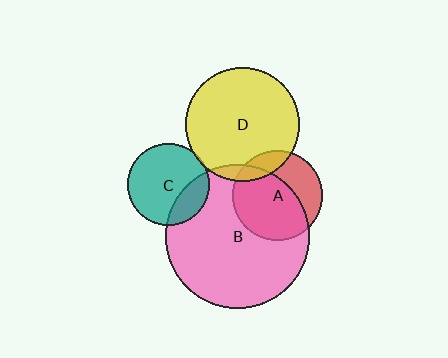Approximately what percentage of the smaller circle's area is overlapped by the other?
Approximately 65%.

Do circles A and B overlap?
Yes.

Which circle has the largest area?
Circle B (pink).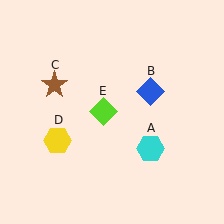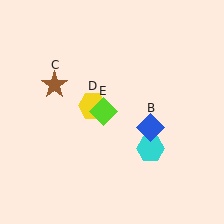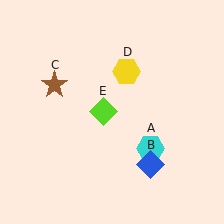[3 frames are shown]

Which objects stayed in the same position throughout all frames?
Cyan hexagon (object A) and brown star (object C) and lime diamond (object E) remained stationary.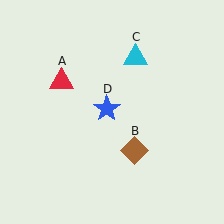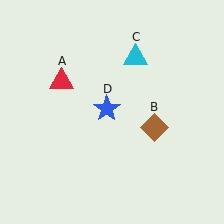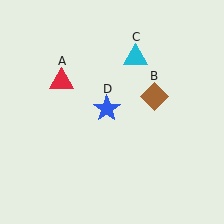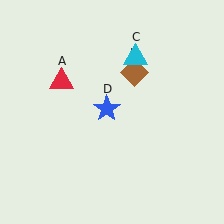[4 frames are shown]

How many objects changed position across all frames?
1 object changed position: brown diamond (object B).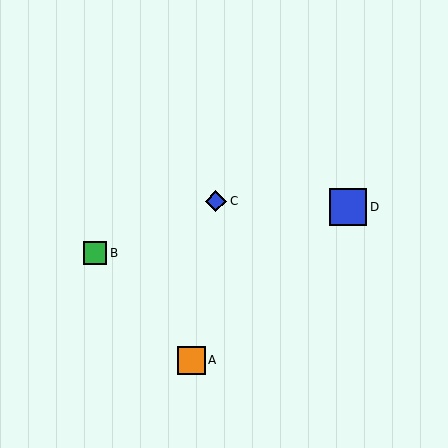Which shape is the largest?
The blue square (labeled D) is the largest.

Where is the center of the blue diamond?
The center of the blue diamond is at (216, 201).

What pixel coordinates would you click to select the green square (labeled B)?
Click at (95, 253) to select the green square B.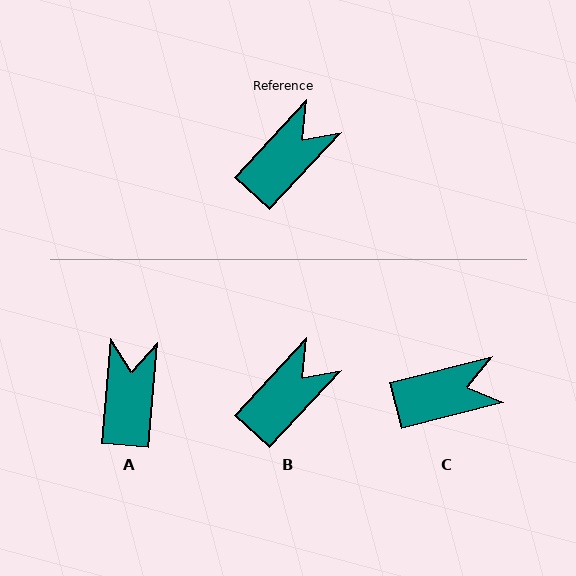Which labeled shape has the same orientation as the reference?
B.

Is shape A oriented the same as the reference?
No, it is off by about 38 degrees.